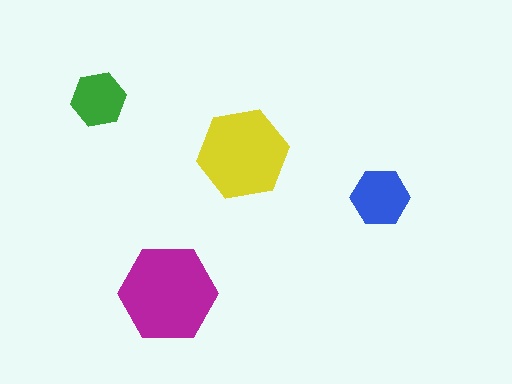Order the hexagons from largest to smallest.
the magenta one, the yellow one, the blue one, the green one.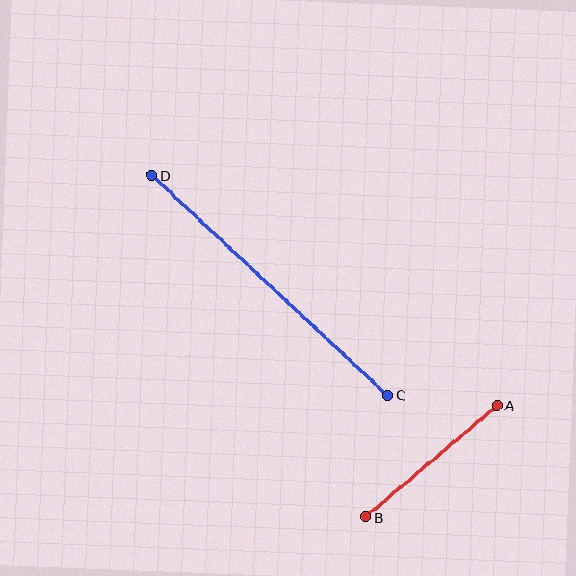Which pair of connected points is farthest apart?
Points C and D are farthest apart.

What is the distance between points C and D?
The distance is approximately 322 pixels.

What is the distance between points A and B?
The distance is approximately 172 pixels.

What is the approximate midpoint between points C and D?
The midpoint is at approximately (270, 285) pixels.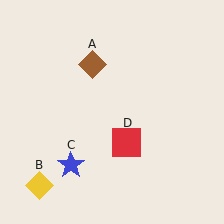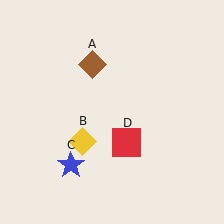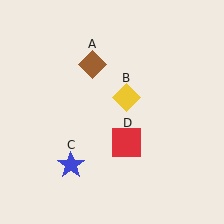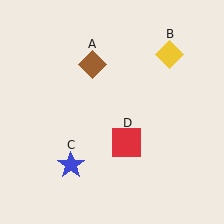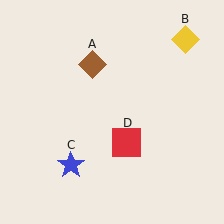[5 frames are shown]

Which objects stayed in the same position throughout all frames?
Brown diamond (object A) and blue star (object C) and red square (object D) remained stationary.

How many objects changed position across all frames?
1 object changed position: yellow diamond (object B).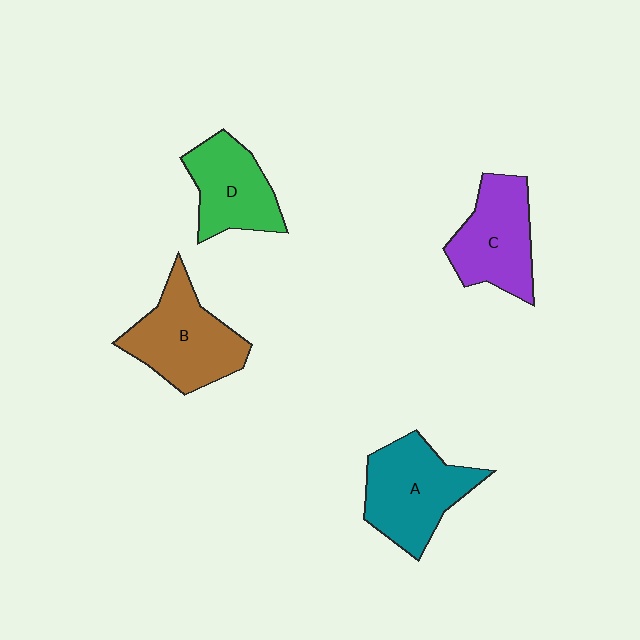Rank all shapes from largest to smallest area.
From largest to smallest: B (brown), A (teal), C (purple), D (green).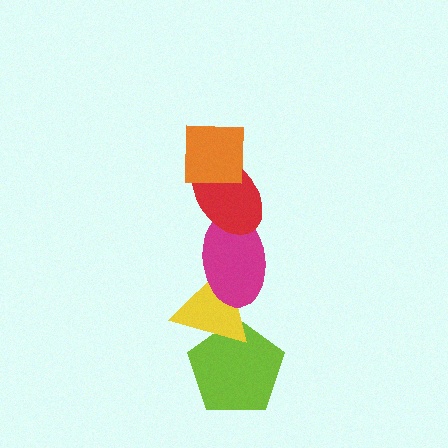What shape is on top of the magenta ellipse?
The red ellipse is on top of the magenta ellipse.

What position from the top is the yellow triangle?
The yellow triangle is 4th from the top.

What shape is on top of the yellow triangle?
The magenta ellipse is on top of the yellow triangle.